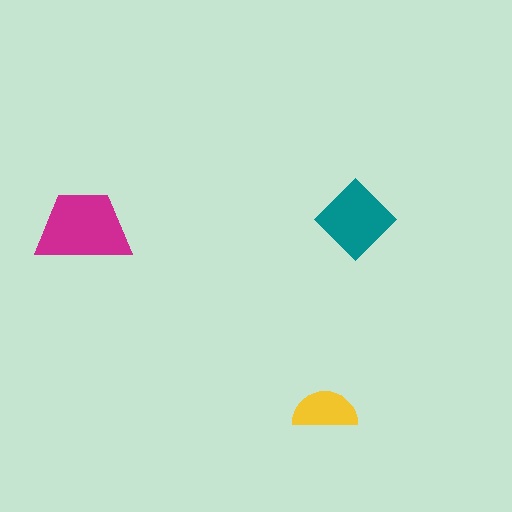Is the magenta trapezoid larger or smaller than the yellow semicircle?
Larger.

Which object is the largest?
The magenta trapezoid.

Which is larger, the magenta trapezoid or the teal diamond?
The magenta trapezoid.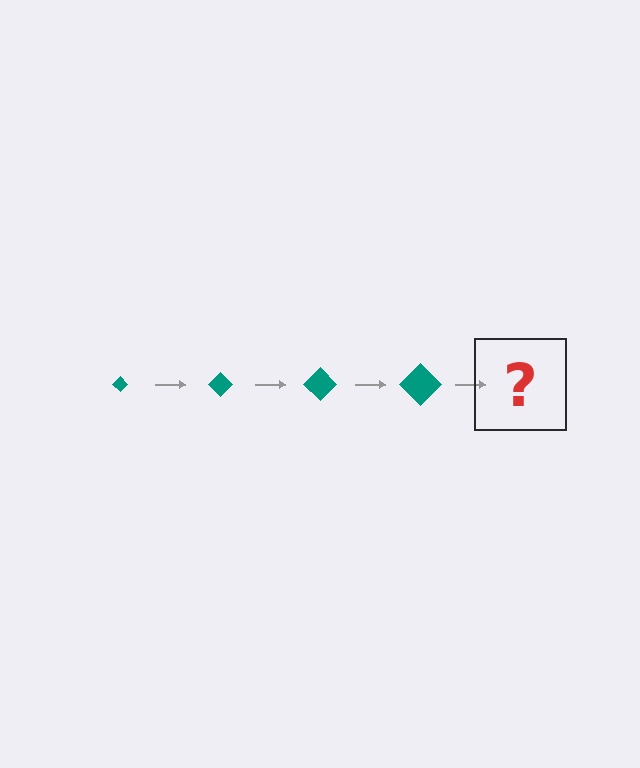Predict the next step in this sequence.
The next step is a teal diamond, larger than the previous one.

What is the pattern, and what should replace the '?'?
The pattern is that the diamond gets progressively larger each step. The '?' should be a teal diamond, larger than the previous one.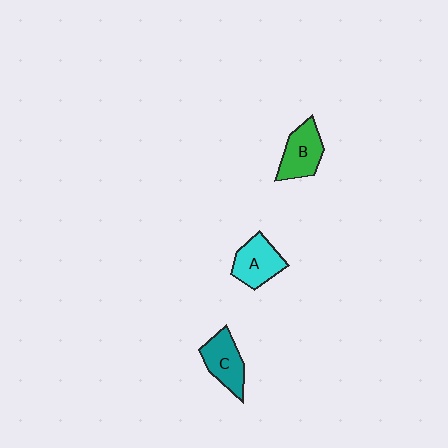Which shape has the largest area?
Shape A (cyan).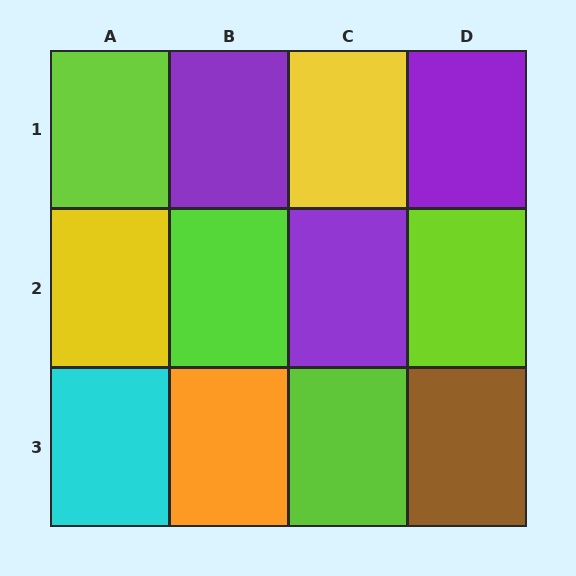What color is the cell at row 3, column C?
Lime.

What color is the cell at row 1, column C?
Yellow.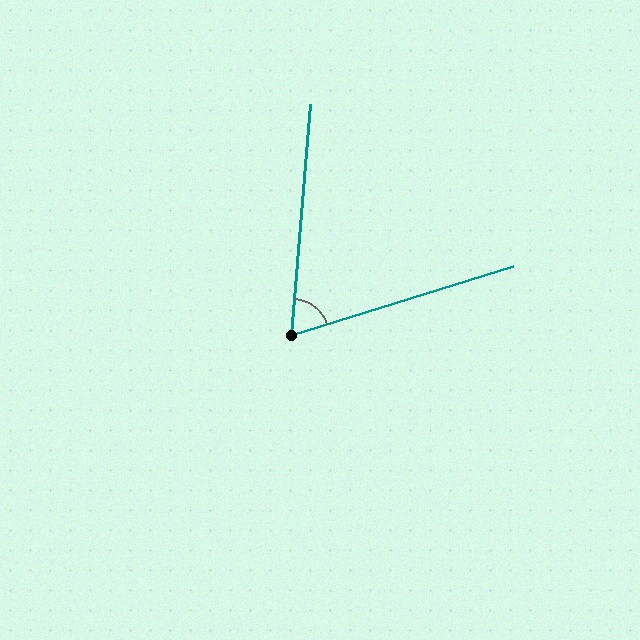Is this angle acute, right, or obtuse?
It is acute.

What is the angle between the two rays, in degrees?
Approximately 68 degrees.